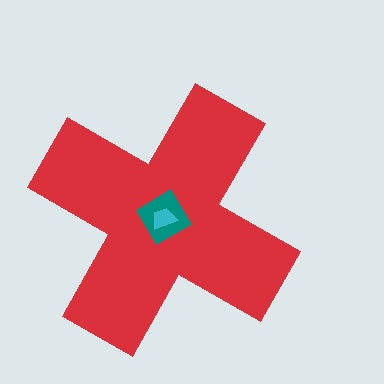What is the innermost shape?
The cyan trapezoid.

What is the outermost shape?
The red cross.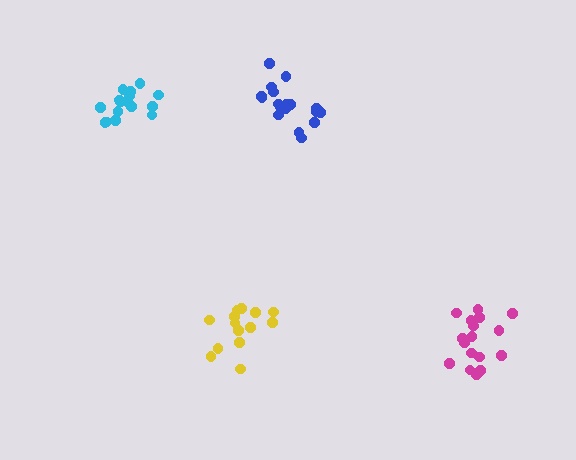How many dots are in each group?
Group 1: 16 dots, Group 2: 18 dots, Group 3: 17 dots, Group 4: 14 dots (65 total).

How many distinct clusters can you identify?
There are 4 distinct clusters.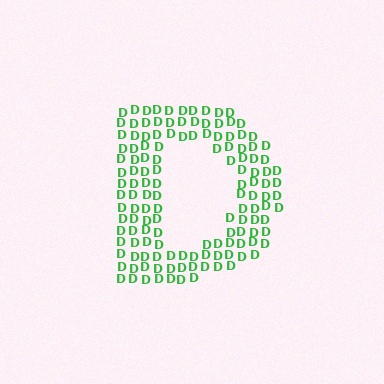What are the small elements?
The small elements are letter D's.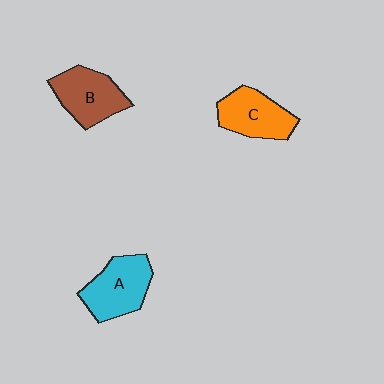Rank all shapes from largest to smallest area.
From largest to smallest: A (cyan), B (brown), C (orange).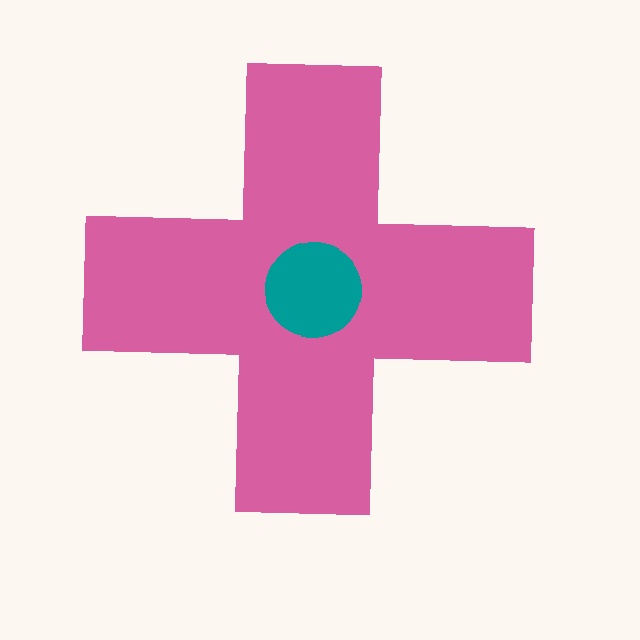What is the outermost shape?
The pink cross.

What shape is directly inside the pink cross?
The teal circle.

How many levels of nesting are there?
2.